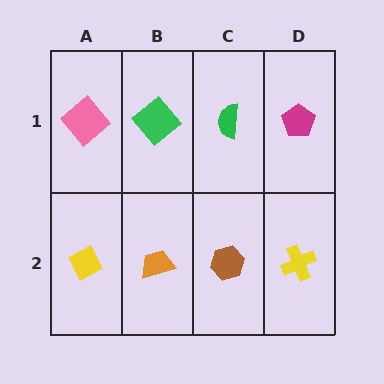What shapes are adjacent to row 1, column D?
A yellow cross (row 2, column D), a green semicircle (row 1, column C).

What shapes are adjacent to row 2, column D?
A magenta pentagon (row 1, column D), a brown hexagon (row 2, column C).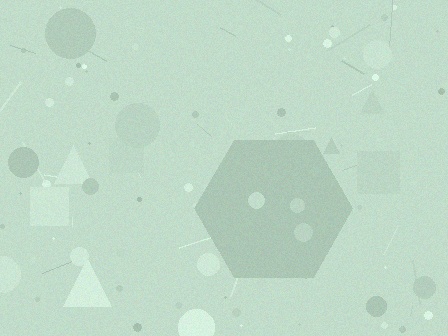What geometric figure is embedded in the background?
A hexagon is embedded in the background.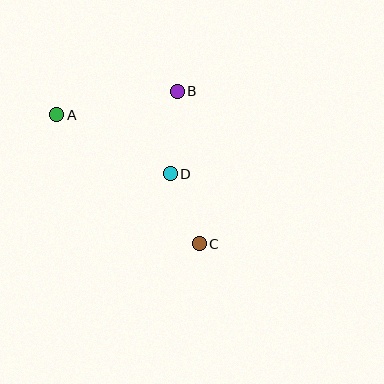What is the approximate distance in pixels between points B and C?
The distance between B and C is approximately 154 pixels.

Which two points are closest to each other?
Points C and D are closest to each other.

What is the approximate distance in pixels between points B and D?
The distance between B and D is approximately 83 pixels.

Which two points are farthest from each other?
Points A and C are farthest from each other.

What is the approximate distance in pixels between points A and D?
The distance between A and D is approximately 128 pixels.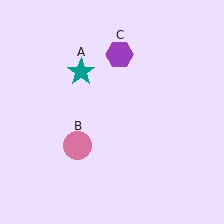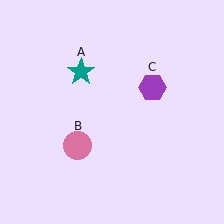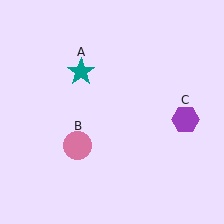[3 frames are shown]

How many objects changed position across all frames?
1 object changed position: purple hexagon (object C).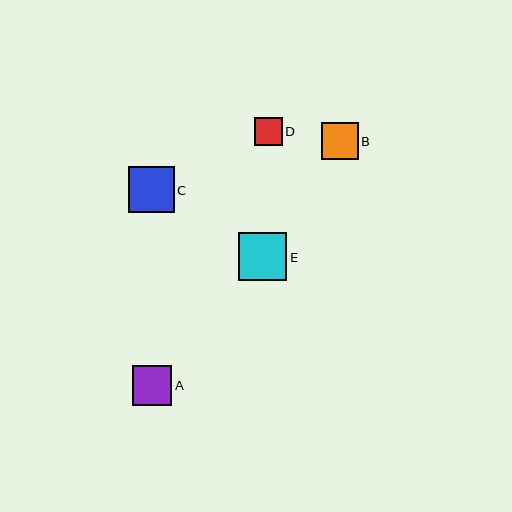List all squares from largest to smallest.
From largest to smallest: E, C, A, B, D.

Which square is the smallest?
Square D is the smallest with a size of approximately 27 pixels.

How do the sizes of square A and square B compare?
Square A and square B are approximately the same size.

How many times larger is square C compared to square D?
Square C is approximately 1.7 times the size of square D.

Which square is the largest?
Square E is the largest with a size of approximately 48 pixels.